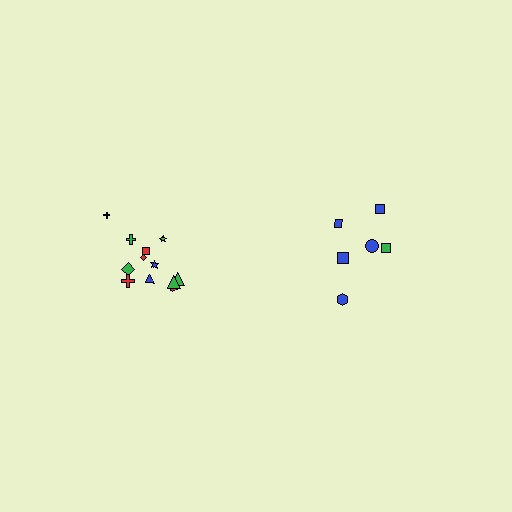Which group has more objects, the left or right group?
The left group.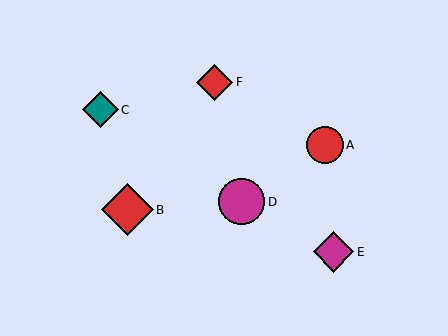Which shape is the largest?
The red diamond (labeled B) is the largest.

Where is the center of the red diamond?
The center of the red diamond is at (215, 82).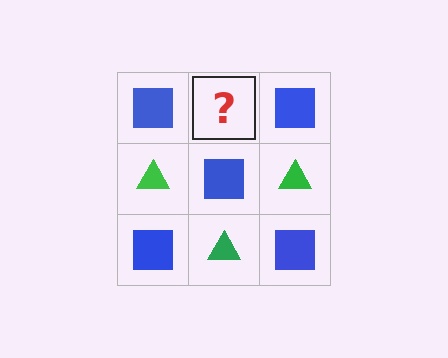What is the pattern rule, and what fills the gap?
The rule is that it alternates blue square and green triangle in a checkerboard pattern. The gap should be filled with a green triangle.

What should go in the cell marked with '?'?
The missing cell should contain a green triangle.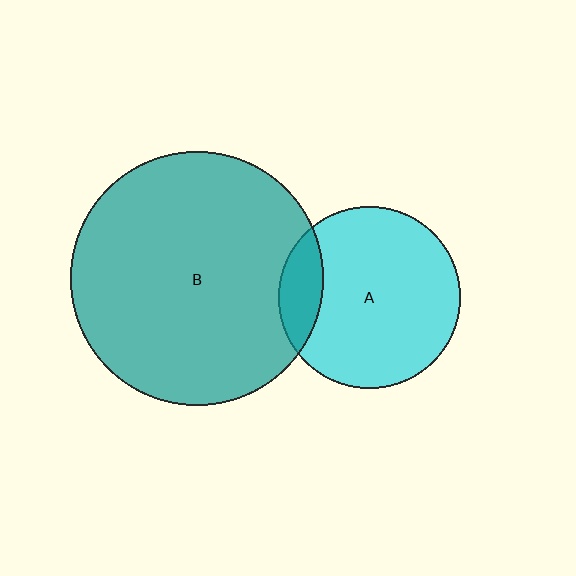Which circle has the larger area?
Circle B (teal).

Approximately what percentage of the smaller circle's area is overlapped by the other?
Approximately 15%.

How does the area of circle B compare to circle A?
Approximately 1.9 times.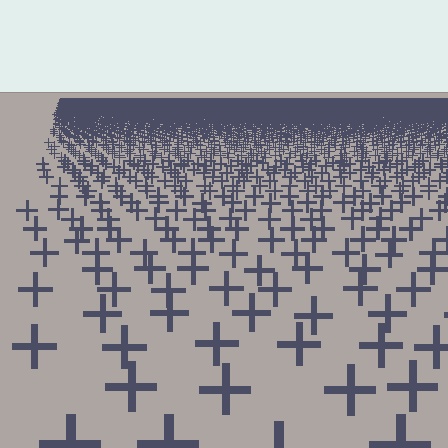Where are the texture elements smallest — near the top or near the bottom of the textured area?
Near the top.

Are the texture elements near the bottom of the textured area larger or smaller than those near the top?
Larger. Near the bottom, elements are closer to the viewer and appear at a bigger on-screen size.